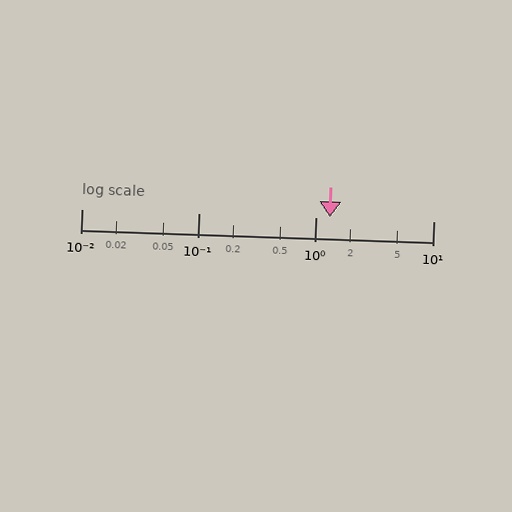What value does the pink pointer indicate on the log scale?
The pointer indicates approximately 1.3.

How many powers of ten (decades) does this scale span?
The scale spans 3 decades, from 0.01 to 10.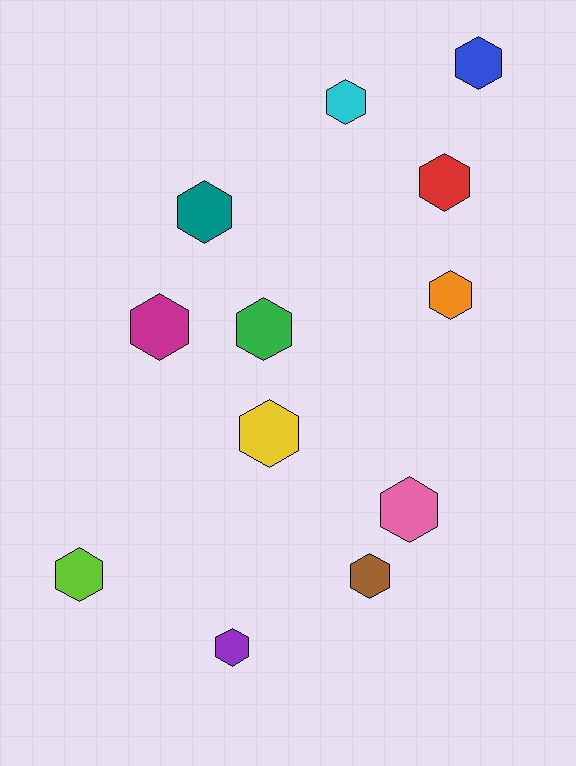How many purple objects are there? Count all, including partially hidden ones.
There is 1 purple object.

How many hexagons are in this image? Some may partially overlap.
There are 12 hexagons.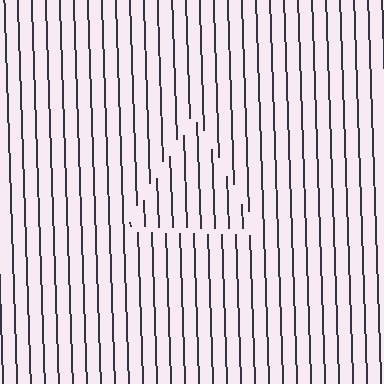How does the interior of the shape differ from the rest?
The interior of the shape contains the same grating, shifted by half a period — the contour is defined by the phase discontinuity where line-ends from the inner and outer gratings abut.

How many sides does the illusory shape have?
3 sides — the line-ends trace a triangle.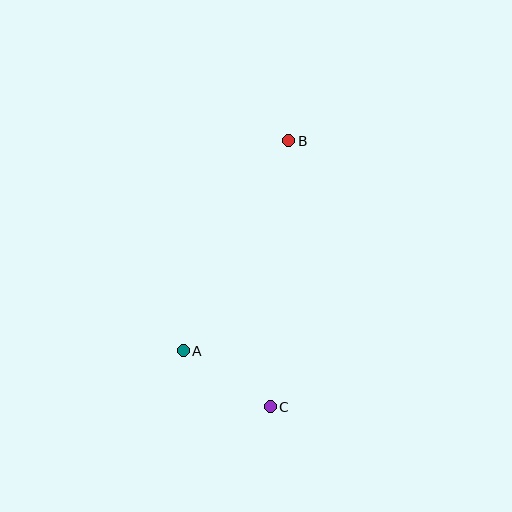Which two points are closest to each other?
Points A and C are closest to each other.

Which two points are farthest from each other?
Points B and C are farthest from each other.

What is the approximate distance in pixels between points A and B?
The distance between A and B is approximately 235 pixels.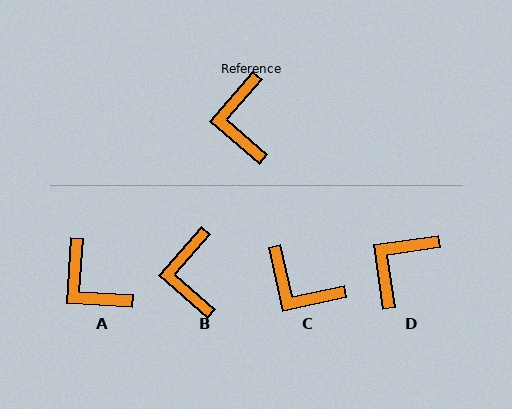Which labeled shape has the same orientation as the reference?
B.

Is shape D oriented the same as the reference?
No, it is off by about 41 degrees.